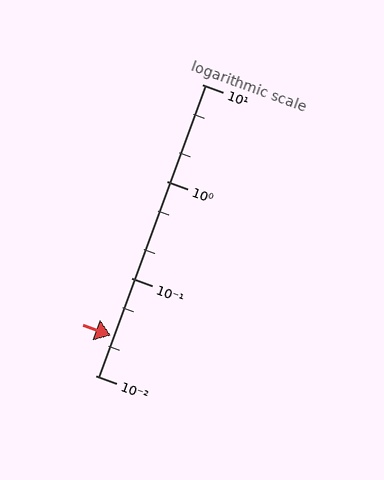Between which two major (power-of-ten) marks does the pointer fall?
The pointer is between 0.01 and 0.1.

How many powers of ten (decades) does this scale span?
The scale spans 3 decades, from 0.01 to 10.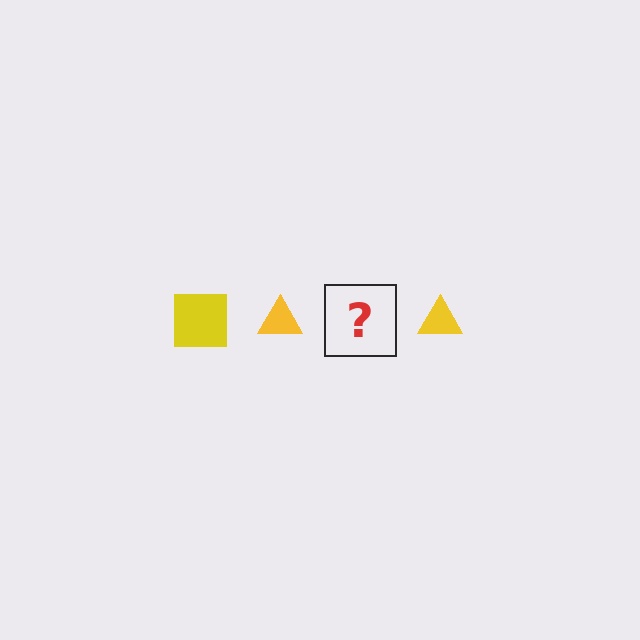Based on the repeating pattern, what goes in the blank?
The blank should be a yellow square.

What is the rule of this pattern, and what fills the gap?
The rule is that the pattern cycles through square, triangle shapes in yellow. The gap should be filled with a yellow square.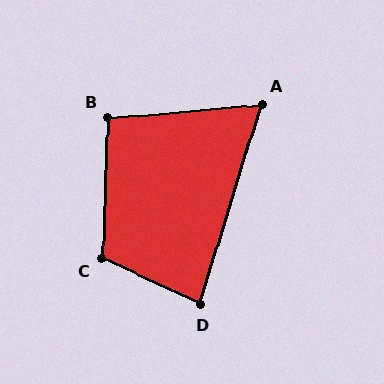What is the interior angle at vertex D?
Approximately 83 degrees (acute).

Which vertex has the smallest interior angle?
A, at approximately 68 degrees.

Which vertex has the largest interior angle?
C, at approximately 112 degrees.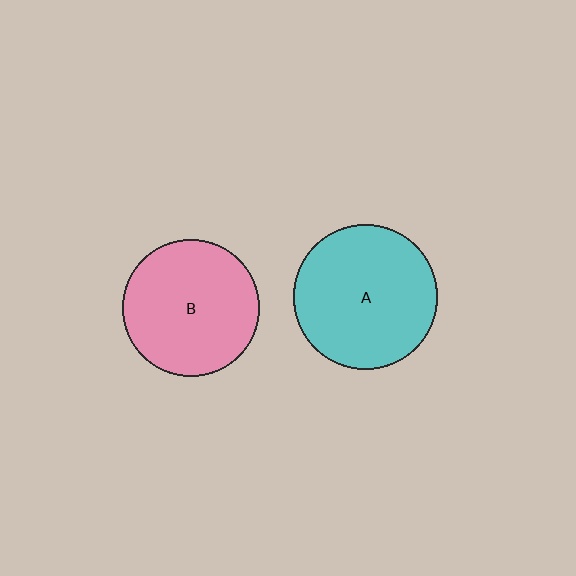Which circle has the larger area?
Circle A (cyan).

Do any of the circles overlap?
No, none of the circles overlap.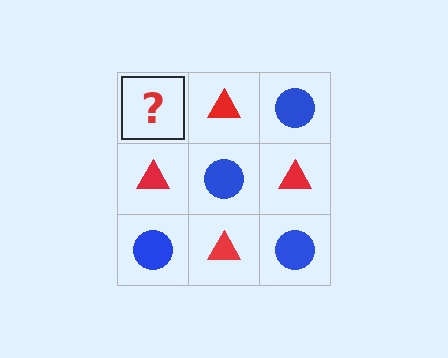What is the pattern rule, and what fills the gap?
The rule is that it alternates blue circle and red triangle in a checkerboard pattern. The gap should be filled with a blue circle.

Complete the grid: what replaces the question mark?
The question mark should be replaced with a blue circle.